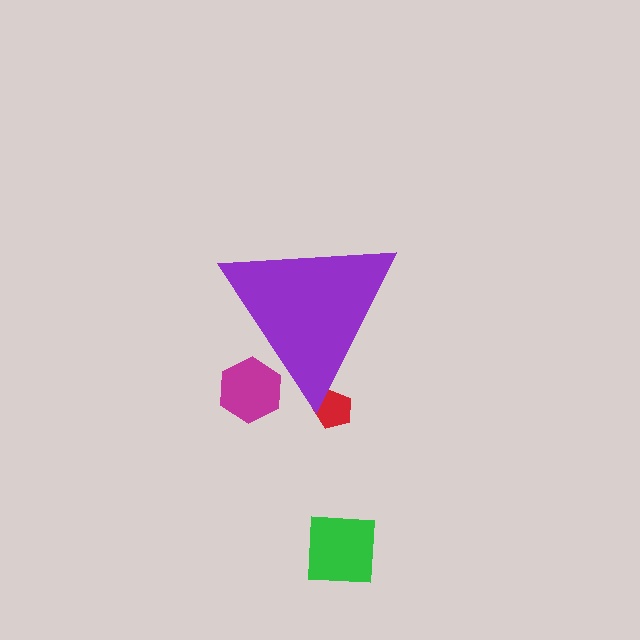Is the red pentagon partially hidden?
Yes, the red pentagon is partially hidden behind the purple triangle.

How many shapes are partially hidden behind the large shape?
2 shapes are partially hidden.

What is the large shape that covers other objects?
A purple triangle.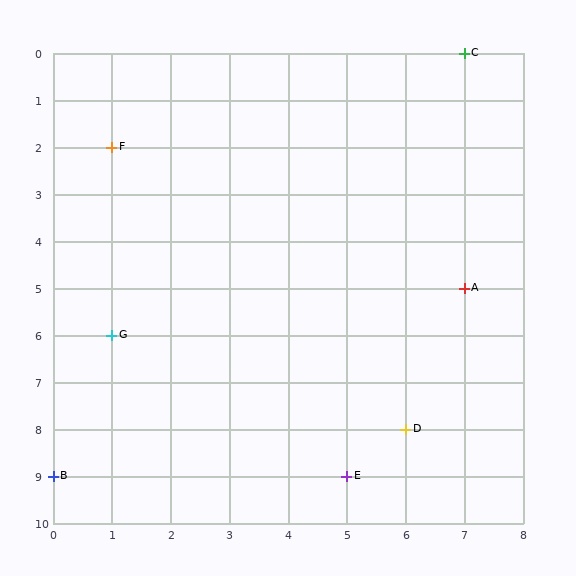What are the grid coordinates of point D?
Point D is at grid coordinates (6, 8).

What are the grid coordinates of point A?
Point A is at grid coordinates (7, 5).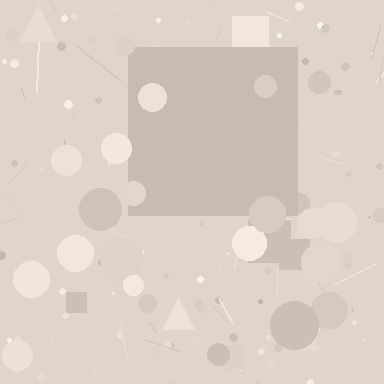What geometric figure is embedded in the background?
A square is embedded in the background.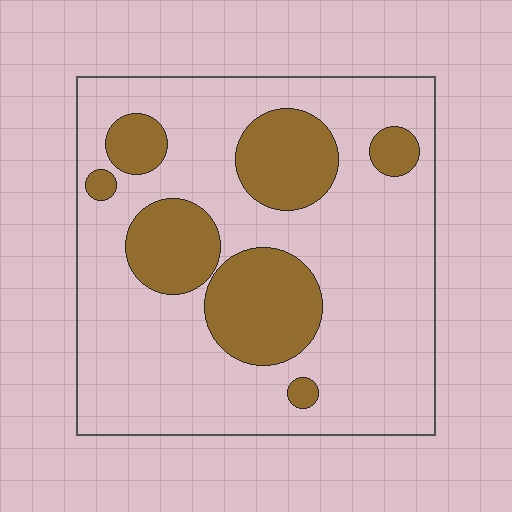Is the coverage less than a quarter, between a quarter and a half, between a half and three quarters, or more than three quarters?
Between a quarter and a half.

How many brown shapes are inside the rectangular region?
7.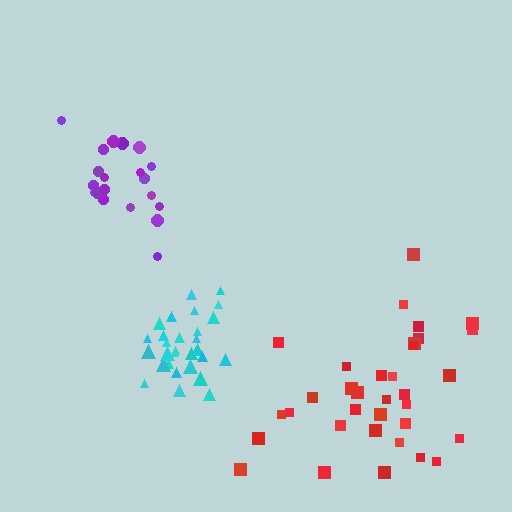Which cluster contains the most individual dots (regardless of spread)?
Red (34).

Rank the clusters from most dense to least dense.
cyan, purple, red.